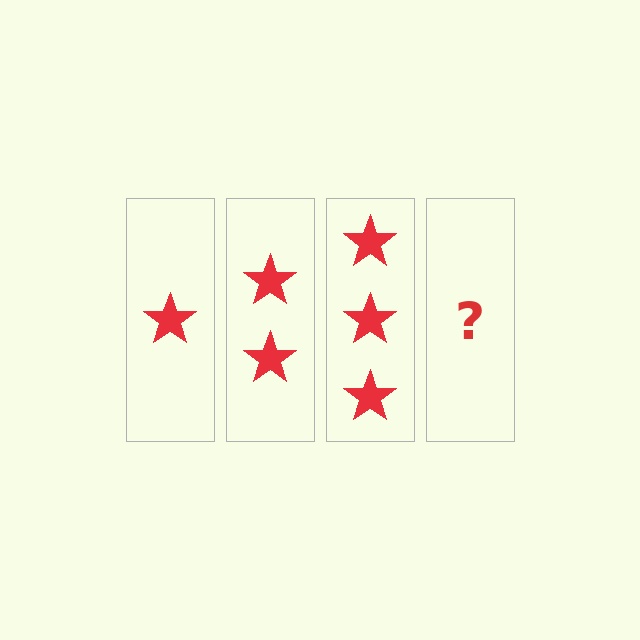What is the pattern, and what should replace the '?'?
The pattern is that each step adds one more star. The '?' should be 4 stars.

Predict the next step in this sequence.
The next step is 4 stars.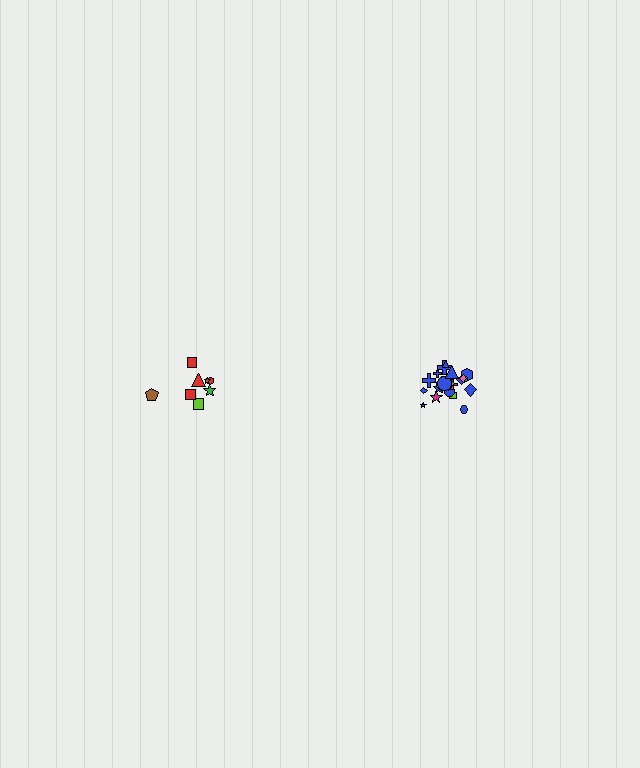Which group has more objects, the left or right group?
The right group.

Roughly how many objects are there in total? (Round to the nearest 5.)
Roughly 35 objects in total.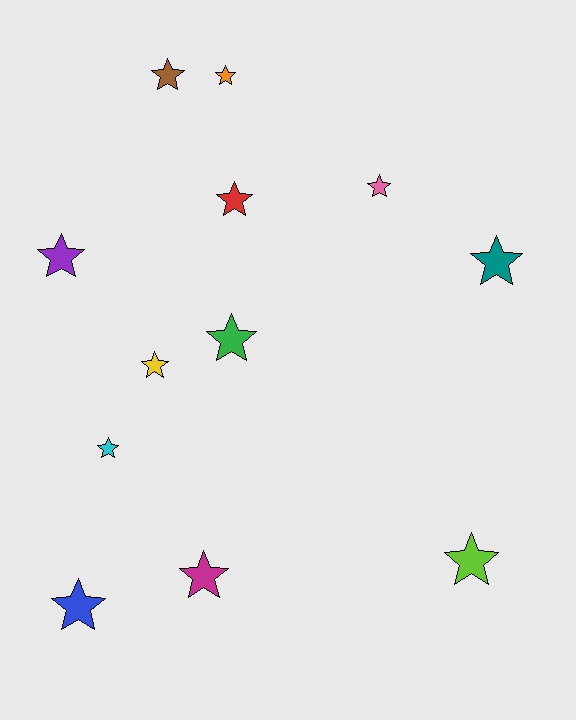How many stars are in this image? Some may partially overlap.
There are 12 stars.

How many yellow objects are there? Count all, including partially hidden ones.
There is 1 yellow object.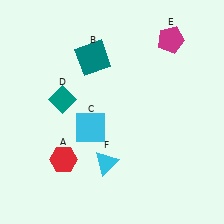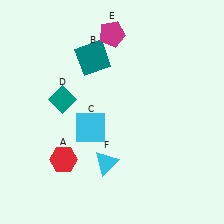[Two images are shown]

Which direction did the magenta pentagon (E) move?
The magenta pentagon (E) moved left.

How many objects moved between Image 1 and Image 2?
1 object moved between the two images.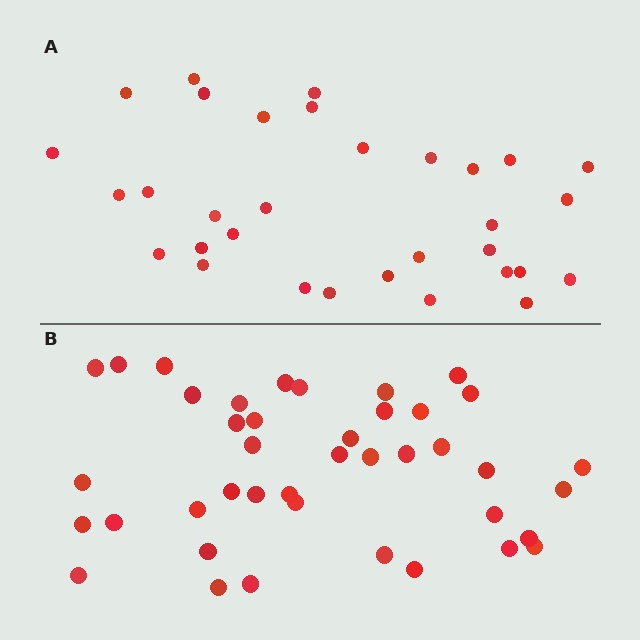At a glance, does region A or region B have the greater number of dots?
Region B (the bottom region) has more dots.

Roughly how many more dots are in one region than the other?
Region B has roughly 8 or so more dots than region A.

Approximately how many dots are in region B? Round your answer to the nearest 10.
About 40 dots. (The exact count is 41, which rounds to 40.)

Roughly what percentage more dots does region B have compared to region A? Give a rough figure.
About 30% more.